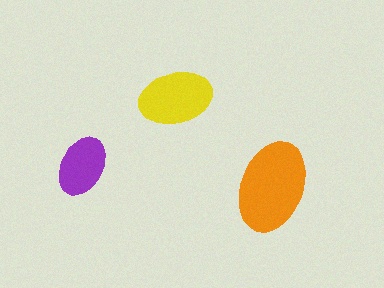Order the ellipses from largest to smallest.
the orange one, the yellow one, the purple one.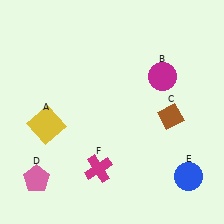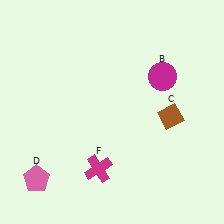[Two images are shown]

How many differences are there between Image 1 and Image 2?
There are 2 differences between the two images.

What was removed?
The yellow square (A), the blue circle (E) were removed in Image 2.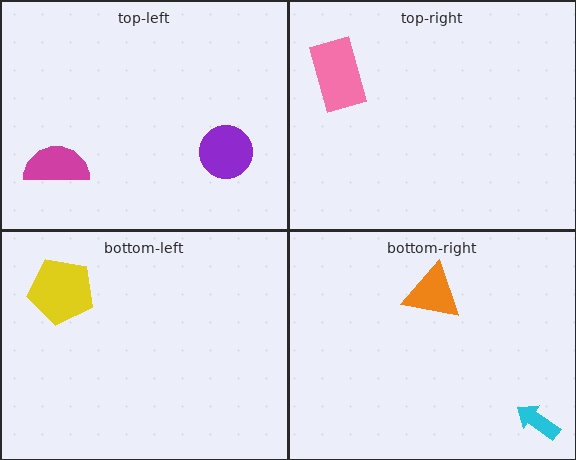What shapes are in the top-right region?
The pink rectangle.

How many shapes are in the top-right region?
1.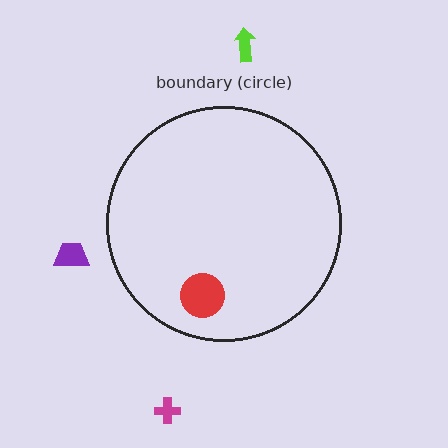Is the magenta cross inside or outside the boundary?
Outside.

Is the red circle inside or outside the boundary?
Inside.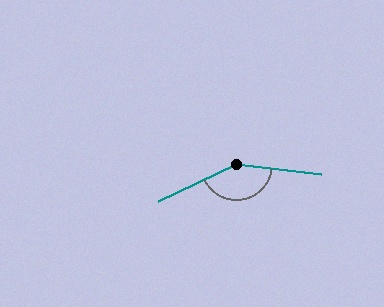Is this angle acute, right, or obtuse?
It is obtuse.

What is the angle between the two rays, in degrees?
Approximately 148 degrees.